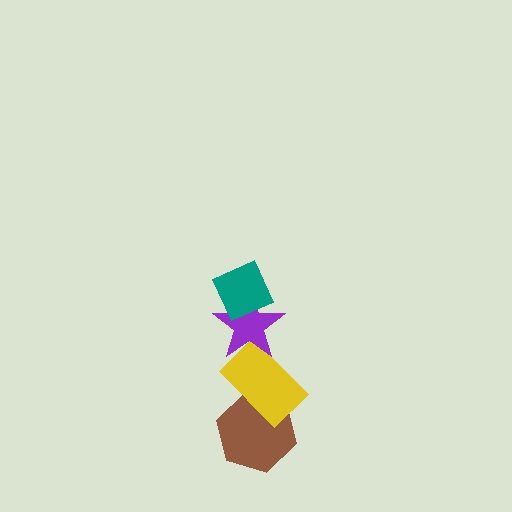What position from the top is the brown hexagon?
The brown hexagon is 4th from the top.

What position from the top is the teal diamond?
The teal diamond is 1st from the top.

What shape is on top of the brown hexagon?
The yellow rectangle is on top of the brown hexagon.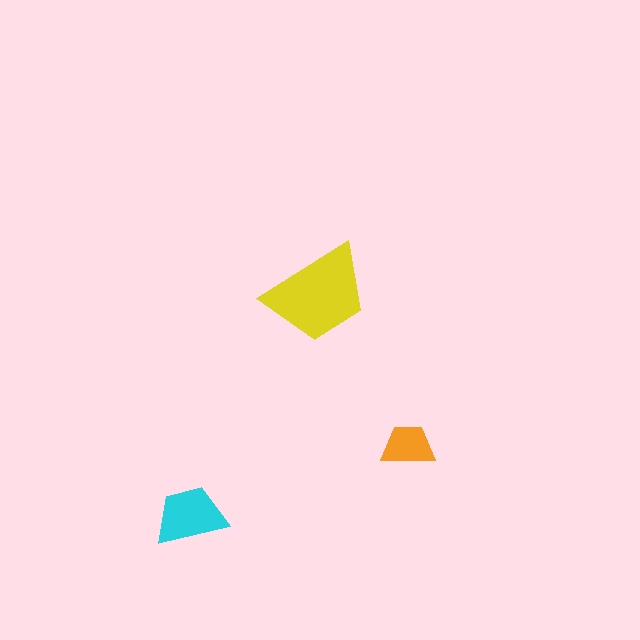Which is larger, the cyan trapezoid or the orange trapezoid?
The cyan one.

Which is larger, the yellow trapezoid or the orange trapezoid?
The yellow one.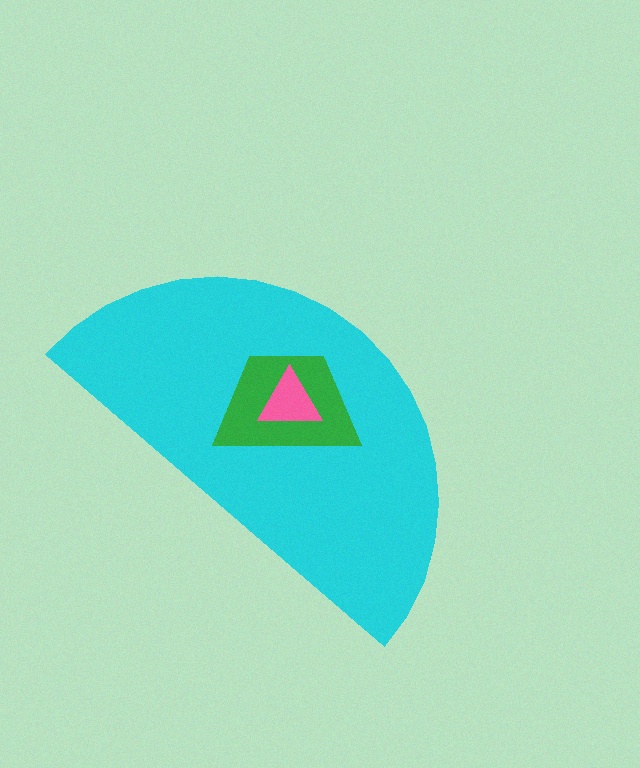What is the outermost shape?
The cyan semicircle.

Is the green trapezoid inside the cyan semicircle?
Yes.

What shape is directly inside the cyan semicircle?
The green trapezoid.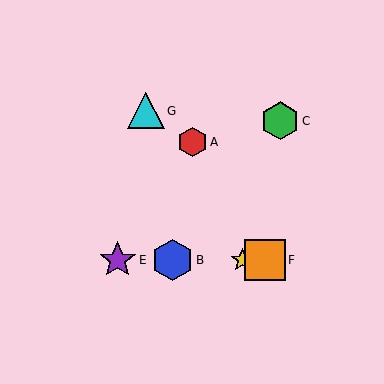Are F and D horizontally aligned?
Yes, both are at y≈260.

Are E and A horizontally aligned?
No, E is at y≈260 and A is at y≈142.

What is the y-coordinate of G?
Object G is at y≈111.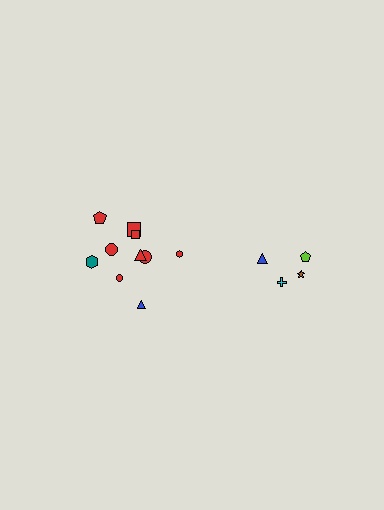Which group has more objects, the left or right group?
The left group.